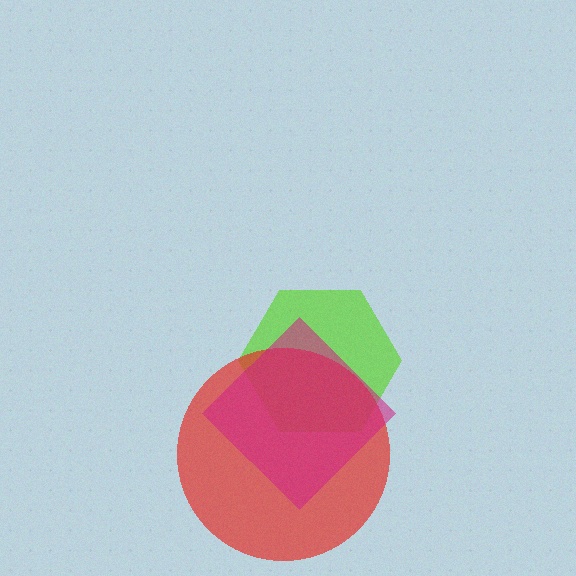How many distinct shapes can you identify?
There are 3 distinct shapes: a lime hexagon, a red circle, a magenta diamond.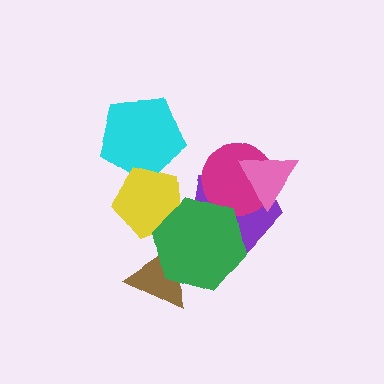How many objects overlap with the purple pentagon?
3 objects overlap with the purple pentagon.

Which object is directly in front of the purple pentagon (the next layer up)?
The magenta circle is directly in front of the purple pentagon.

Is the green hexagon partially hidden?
No, no other shape covers it.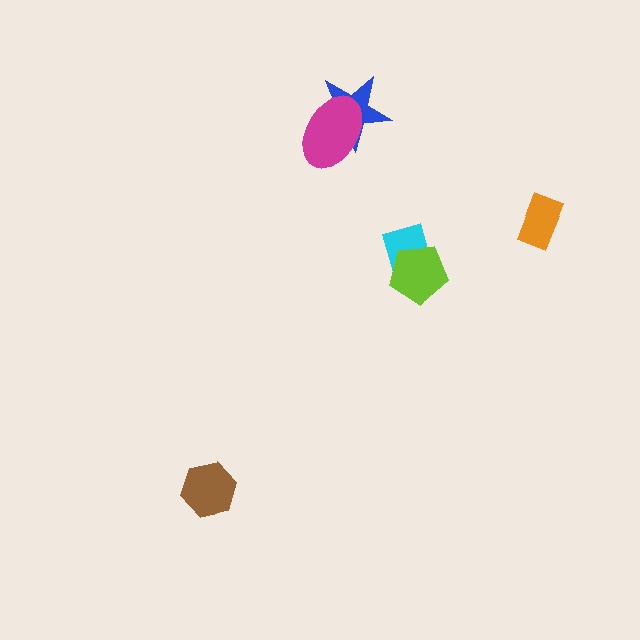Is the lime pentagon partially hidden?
No, no other shape covers it.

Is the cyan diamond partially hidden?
Yes, it is partially covered by another shape.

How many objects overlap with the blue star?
1 object overlaps with the blue star.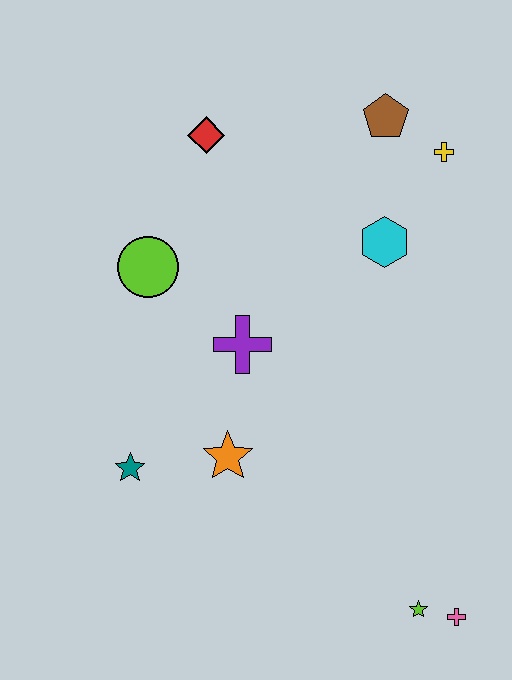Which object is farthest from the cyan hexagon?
The pink cross is farthest from the cyan hexagon.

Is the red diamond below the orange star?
No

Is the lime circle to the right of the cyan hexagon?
No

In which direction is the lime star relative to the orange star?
The lime star is to the right of the orange star.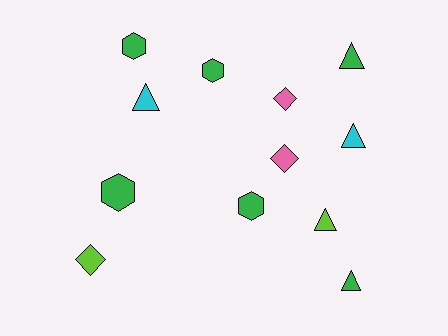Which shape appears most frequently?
Triangle, with 5 objects.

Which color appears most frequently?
Green, with 6 objects.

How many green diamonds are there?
There are no green diamonds.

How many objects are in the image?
There are 12 objects.